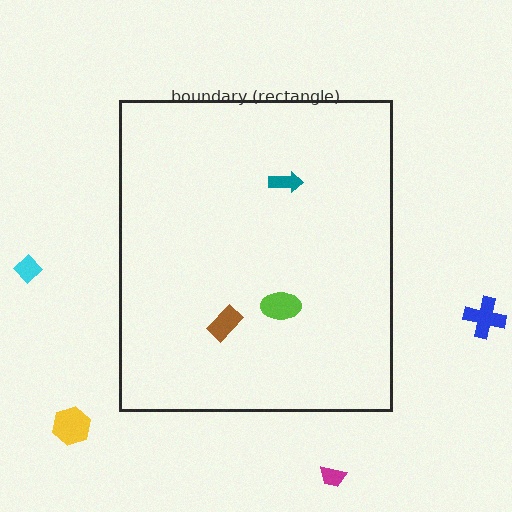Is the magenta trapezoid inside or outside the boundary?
Outside.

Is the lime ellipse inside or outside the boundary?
Inside.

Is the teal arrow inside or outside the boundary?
Inside.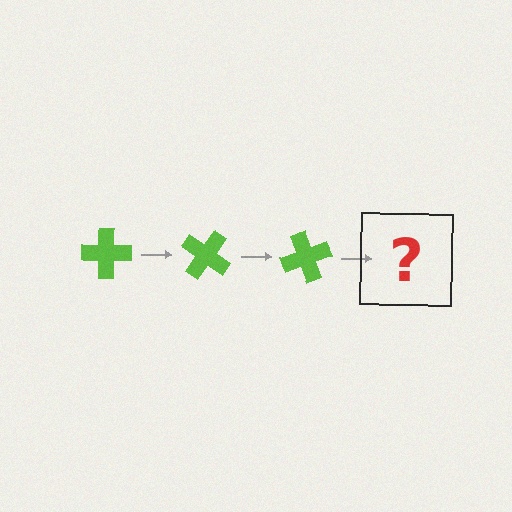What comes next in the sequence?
The next element should be a lime cross rotated 105 degrees.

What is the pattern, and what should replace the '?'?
The pattern is that the cross rotates 35 degrees each step. The '?' should be a lime cross rotated 105 degrees.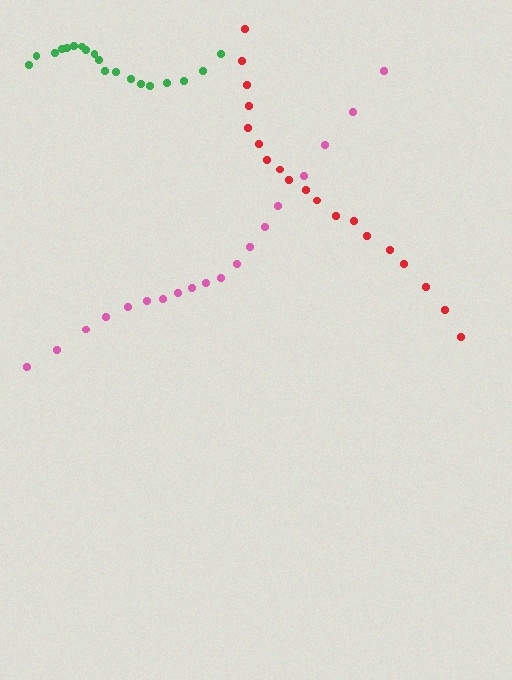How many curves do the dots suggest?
There are 3 distinct paths.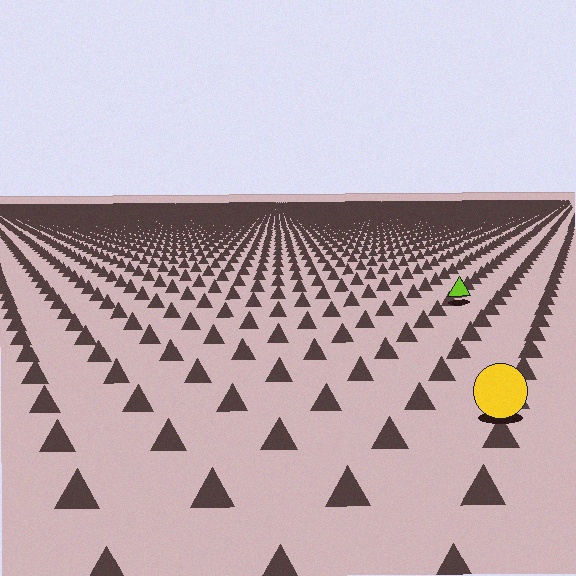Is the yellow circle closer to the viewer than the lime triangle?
Yes. The yellow circle is closer — you can tell from the texture gradient: the ground texture is coarser near it.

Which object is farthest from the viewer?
The lime triangle is farthest from the viewer. It appears smaller and the ground texture around it is denser.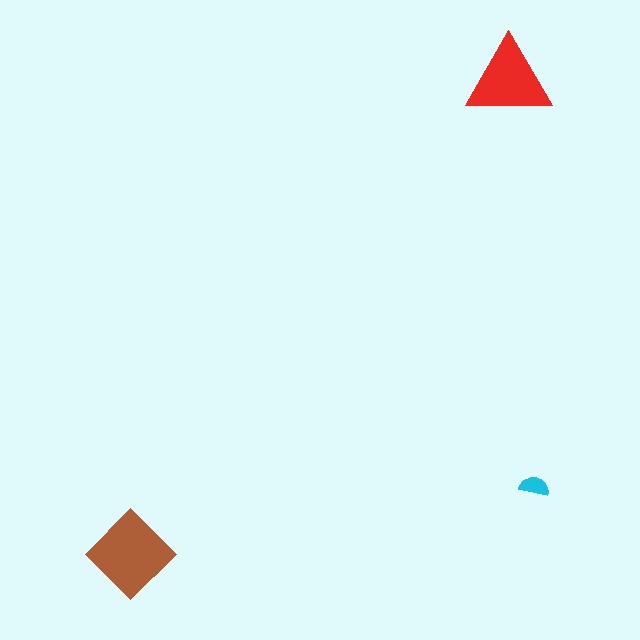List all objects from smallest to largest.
The cyan semicircle, the red triangle, the brown diamond.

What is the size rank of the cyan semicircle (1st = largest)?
3rd.